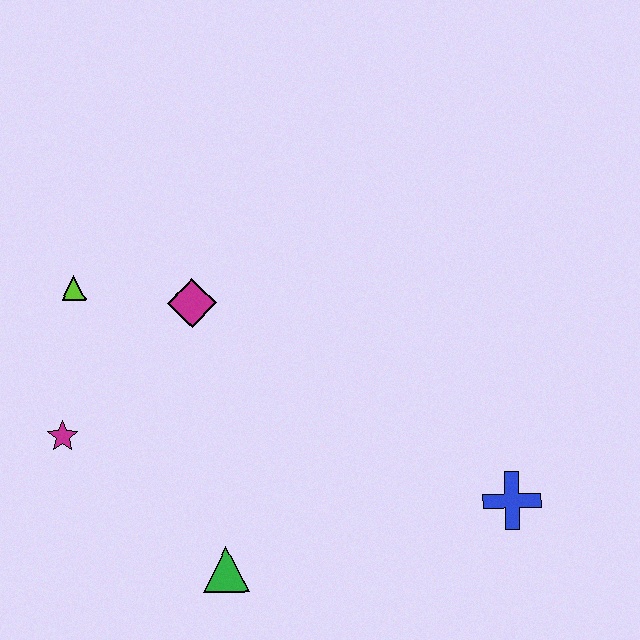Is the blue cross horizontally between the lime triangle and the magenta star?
No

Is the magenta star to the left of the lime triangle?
Yes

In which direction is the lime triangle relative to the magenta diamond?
The lime triangle is to the left of the magenta diamond.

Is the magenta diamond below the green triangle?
No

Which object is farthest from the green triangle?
The lime triangle is farthest from the green triangle.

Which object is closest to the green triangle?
The magenta star is closest to the green triangle.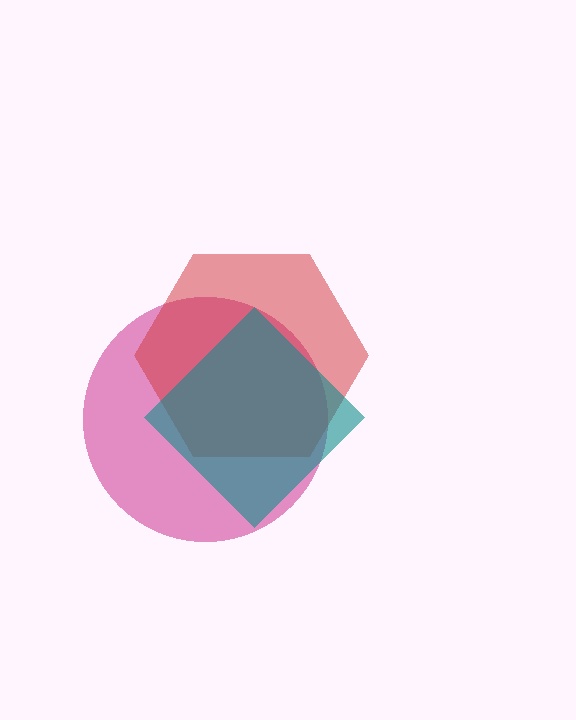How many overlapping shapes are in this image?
There are 3 overlapping shapes in the image.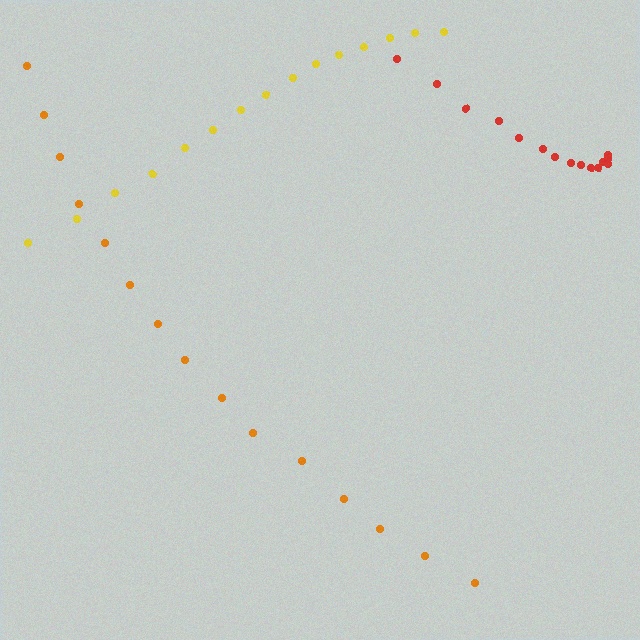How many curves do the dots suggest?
There are 3 distinct paths.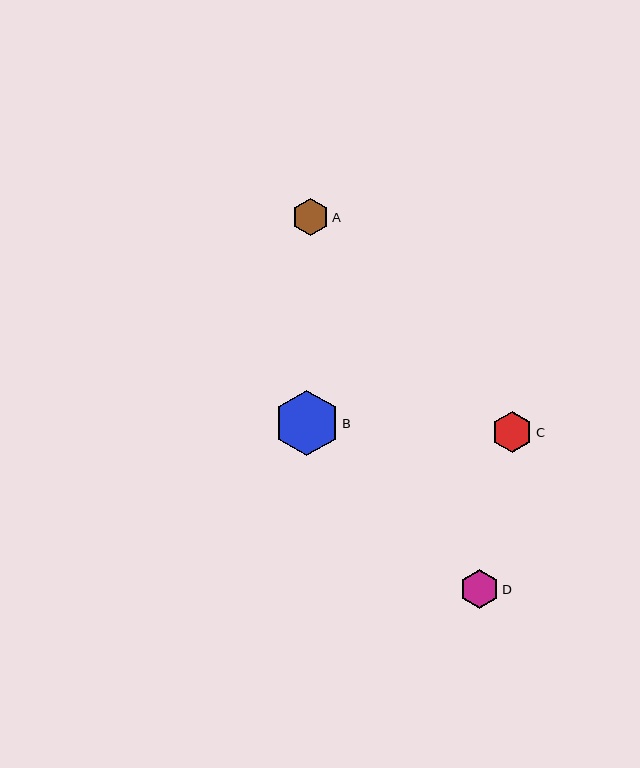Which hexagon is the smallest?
Hexagon A is the smallest with a size of approximately 37 pixels.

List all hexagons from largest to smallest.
From largest to smallest: B, C, D, A.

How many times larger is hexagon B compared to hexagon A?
Hexagon B is approximately 1.8 times the size of hexagon A.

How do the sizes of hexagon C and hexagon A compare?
Hexagon C and hexagon A are approximately the same size.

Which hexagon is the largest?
Hexagon B is the largest with a size of approximately 65 pixels.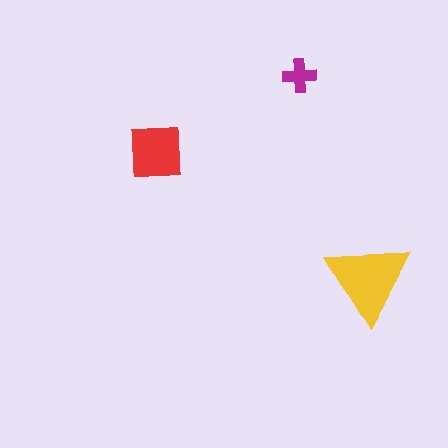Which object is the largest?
The yellow triangle.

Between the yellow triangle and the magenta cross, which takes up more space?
The yellow triangle.